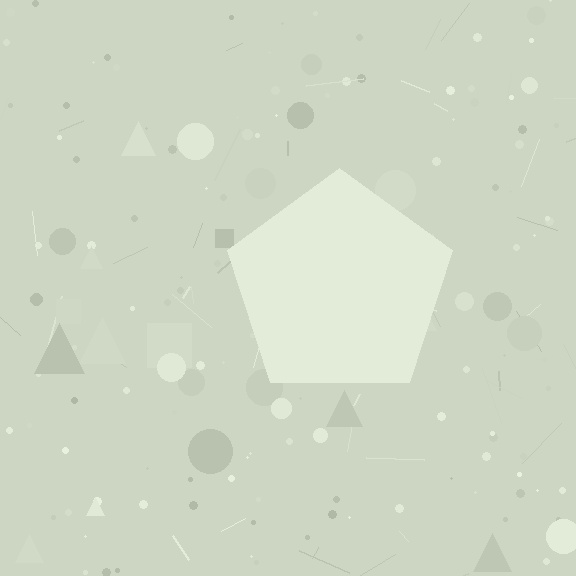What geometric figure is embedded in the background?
A pentagon is embedded in the background.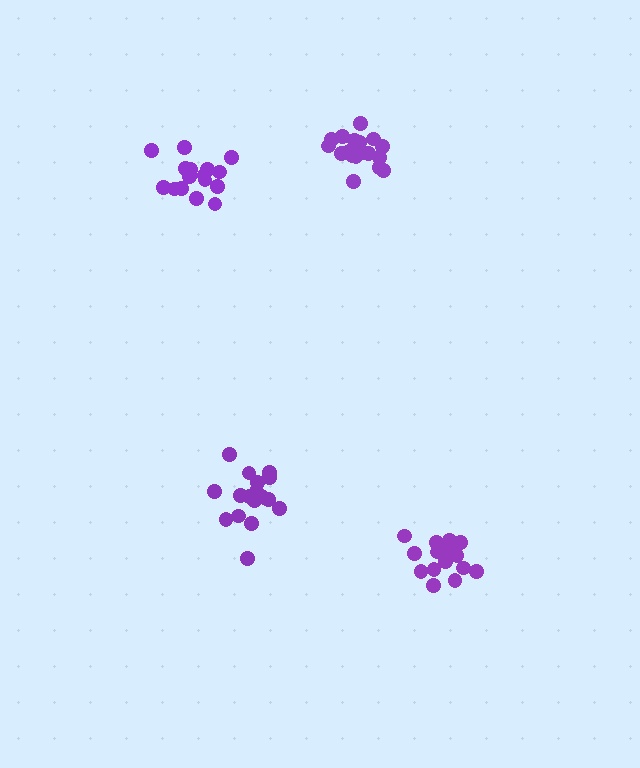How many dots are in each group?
Group 1: 20 dots, Group 2: 16 dots, Group 3: 18 dots, Group 4: 18 dots (72 total).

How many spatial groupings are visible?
There are 4 spatial groupings.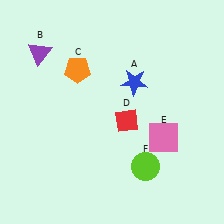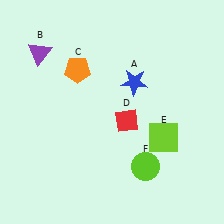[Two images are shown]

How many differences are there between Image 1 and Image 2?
There is 1 difference between the two images.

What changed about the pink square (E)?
In Image 1, E is pink. In Image 2, it changed to lime.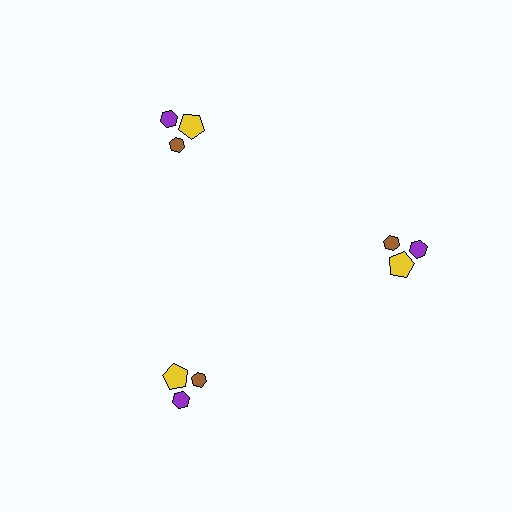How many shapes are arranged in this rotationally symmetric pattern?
There are 9 shapes, arranged in 3 groups of 3.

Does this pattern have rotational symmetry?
Yes, this pattern has 3-fold rotational symmetry. It looks the same after rotating 120 degrees around the center.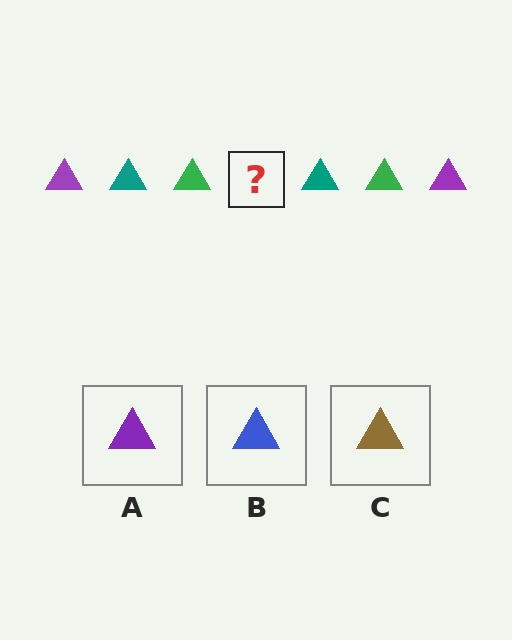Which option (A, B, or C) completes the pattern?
A.